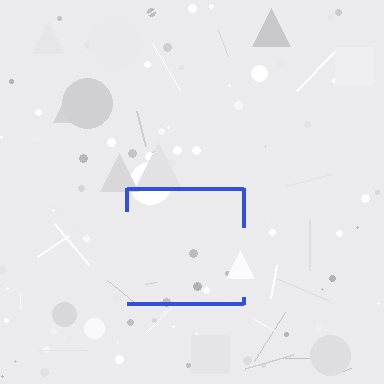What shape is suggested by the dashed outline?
The dashed outline suggests a square.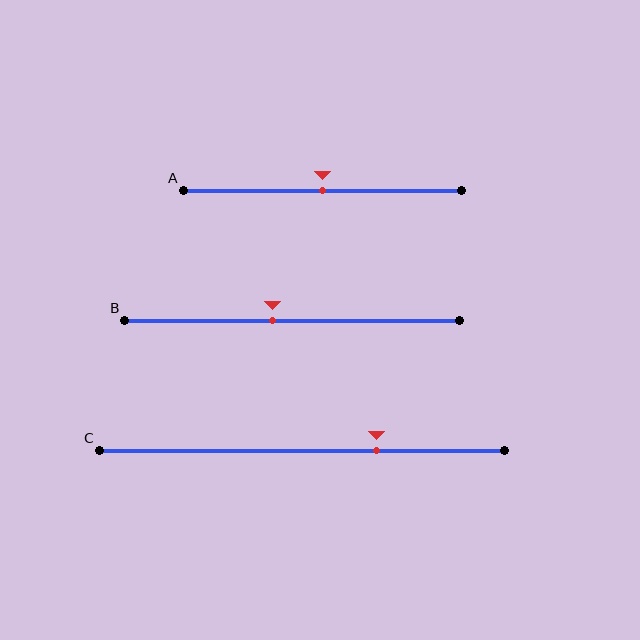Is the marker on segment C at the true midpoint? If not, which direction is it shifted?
No, the marker on segment C is shifted to the right by about 18% of the segment length.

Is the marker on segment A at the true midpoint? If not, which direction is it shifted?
Yes, the marker on segment A is at the true midpoint.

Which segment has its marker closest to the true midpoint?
Segment A has its marker closest to the true midpoint.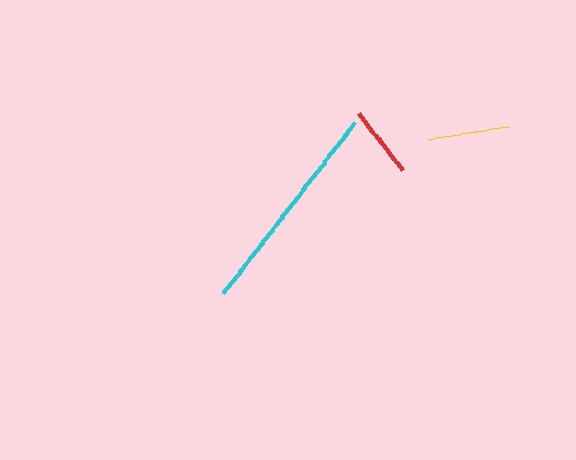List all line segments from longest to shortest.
From longest to shortest: cyan, yellow, red.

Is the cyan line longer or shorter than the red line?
The cyan line is longer than the red line.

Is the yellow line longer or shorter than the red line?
The yellow line is longer than the red line.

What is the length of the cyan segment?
The cyan segment is approximately 215 pixels long.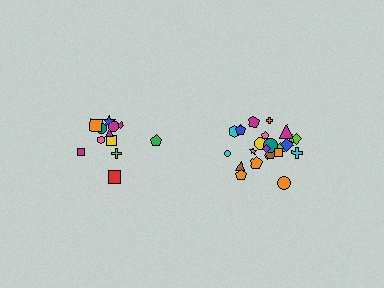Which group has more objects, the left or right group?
The right group.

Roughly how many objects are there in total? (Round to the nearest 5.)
Roughly 35 objects in total.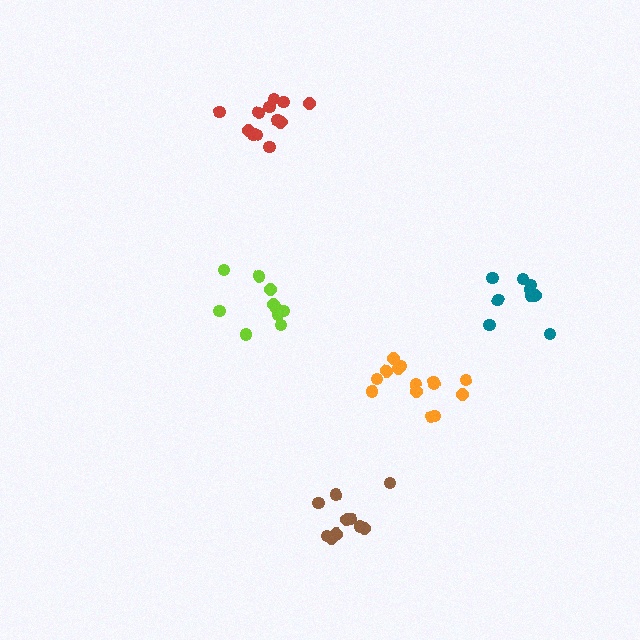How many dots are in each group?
Group 1: 14 dots, Group 2: 12 dots, Group 3: 9 dots, Group 4: 10 dots, Group 5: 10 dots (55 total).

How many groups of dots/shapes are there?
There are 5 groups.